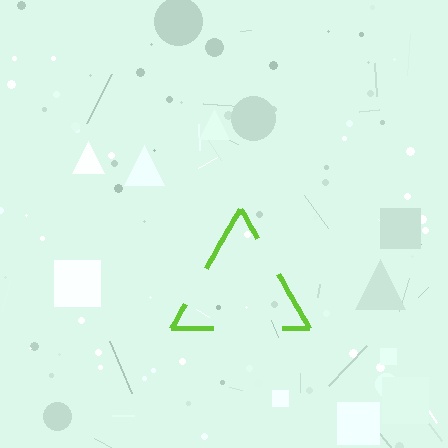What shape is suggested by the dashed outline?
The dashed outline suggests a triangle.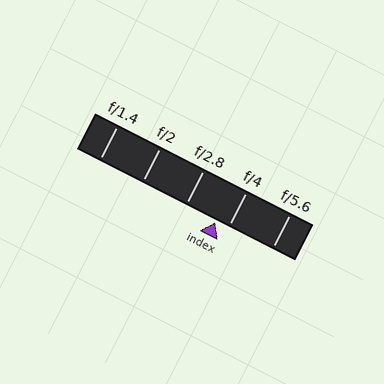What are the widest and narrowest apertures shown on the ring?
The widest aperture shown is f/1.4 and the narrowest is f/5.6.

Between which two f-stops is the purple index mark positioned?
The index mark is between f/2.8 and f/4.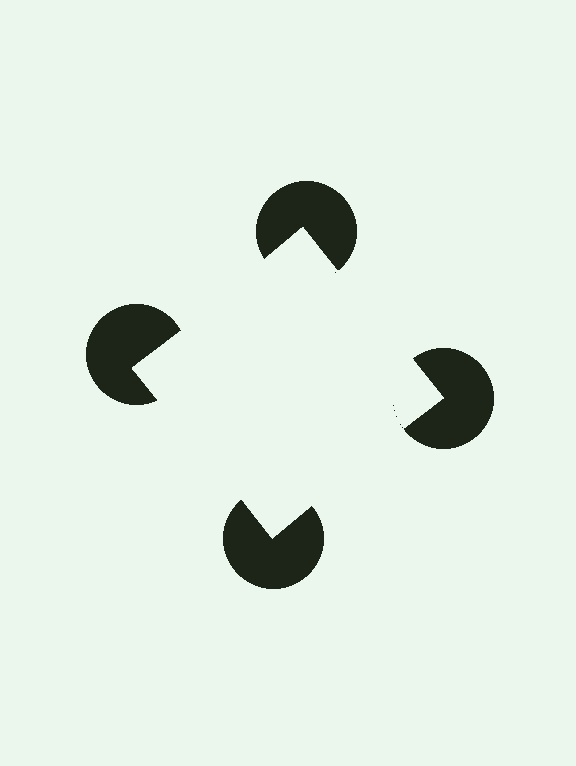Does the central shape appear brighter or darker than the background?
It typically appears slightly brighter than the background, even though no actual brightness change is drawn.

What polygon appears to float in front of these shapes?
An illusory square — its edges are inferred from the aligned wedge cuts in the pac-man discs, not physically drawn.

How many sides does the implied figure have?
4 sides.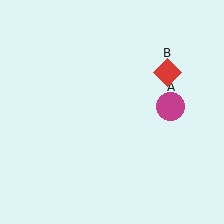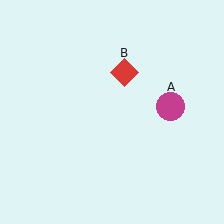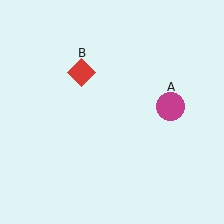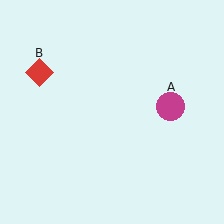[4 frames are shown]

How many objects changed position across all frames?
1 object changed position: red diamond (object B).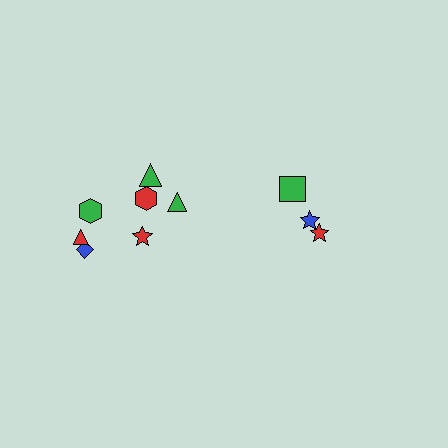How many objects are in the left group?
There are 7 objects.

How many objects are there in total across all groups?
There are 10 objects.